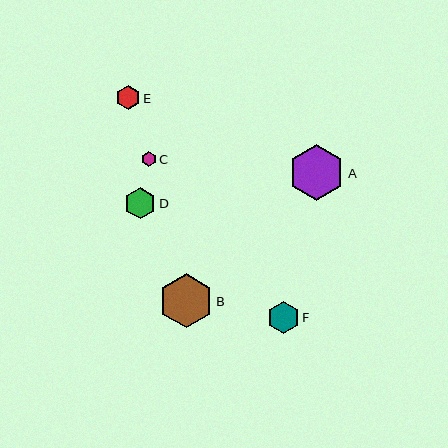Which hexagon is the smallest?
Hexagon C is the smallest with a size of approximately 15 pixels.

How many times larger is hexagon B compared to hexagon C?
Hexagon B is approximately 3.6 times the size of hexagon C.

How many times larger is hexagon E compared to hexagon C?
Hexagon E is approximately 1.6 times the size of hexagon C.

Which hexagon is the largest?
Hexagon A is the largest with a size of approximately 56 pixels.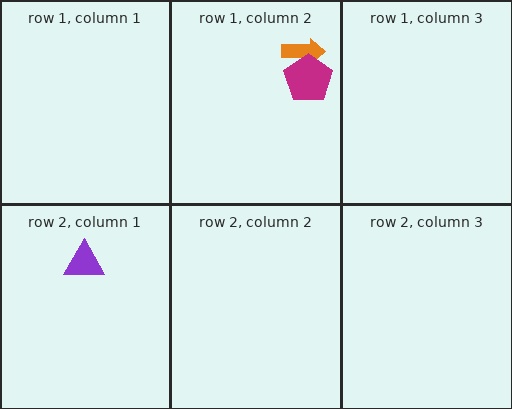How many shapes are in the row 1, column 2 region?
2.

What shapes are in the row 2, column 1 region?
The purple triangle.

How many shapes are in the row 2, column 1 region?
1.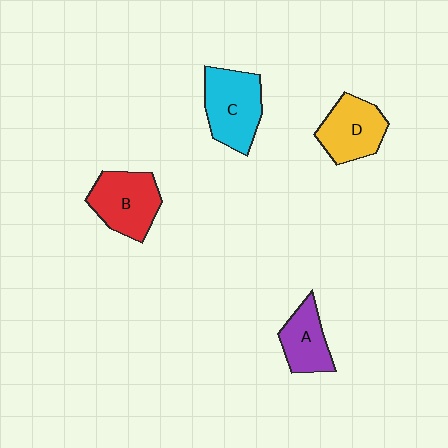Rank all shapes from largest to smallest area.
From largest to smallest: C (cyan), B (red), D (yellow), A (purple).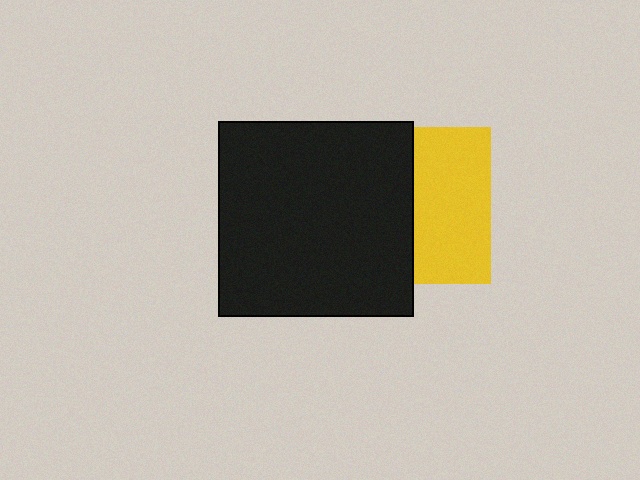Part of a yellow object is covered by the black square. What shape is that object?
It is a square.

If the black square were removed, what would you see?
You would see the complete yellow square.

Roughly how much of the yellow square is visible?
About half of it is visible (roughly 49%).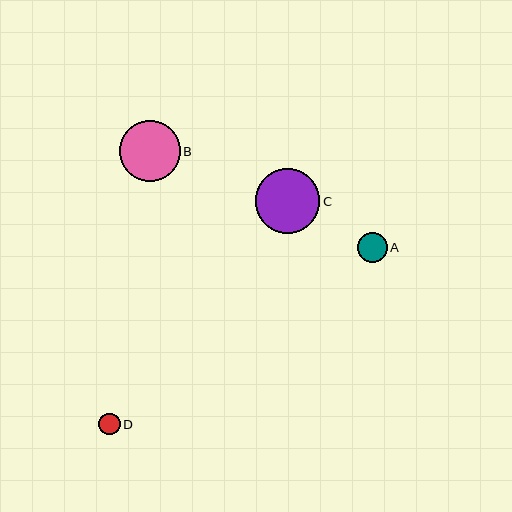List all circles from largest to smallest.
From largest to smallest: C, B, A, D.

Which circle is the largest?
Circle C is the largest with a size of approximately 64 pixels.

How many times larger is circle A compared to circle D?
Circle A is approximately 1.4 times the size of circle D.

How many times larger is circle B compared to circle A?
Circle B is approximately 2.0 times the size of circle A.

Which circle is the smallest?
Circle D is the smallest with a size of approximately 21 pixels.